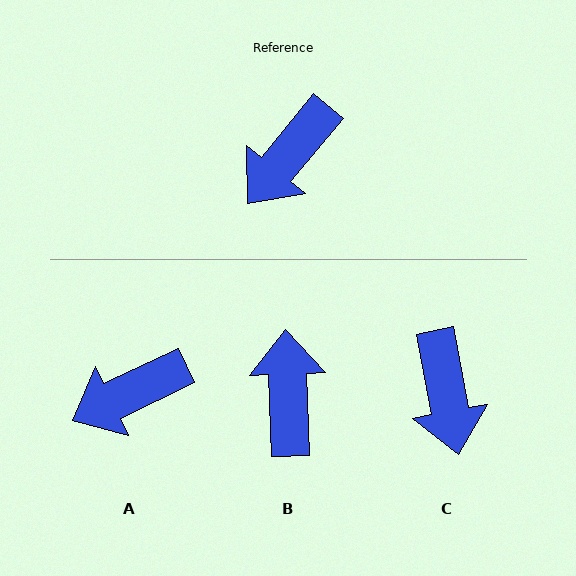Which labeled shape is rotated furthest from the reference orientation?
B, about 138 degrees away.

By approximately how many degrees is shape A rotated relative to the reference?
Approximately 25 degrees clockwise.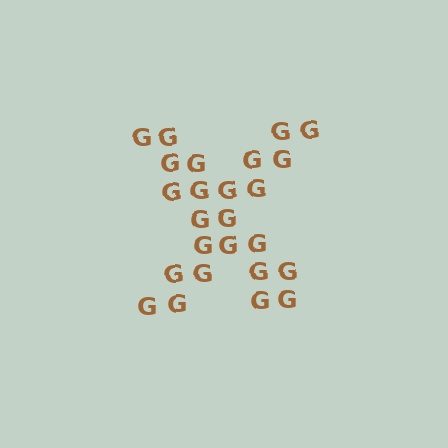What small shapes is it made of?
It is made of small letter G's.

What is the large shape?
The large shape is the letter X.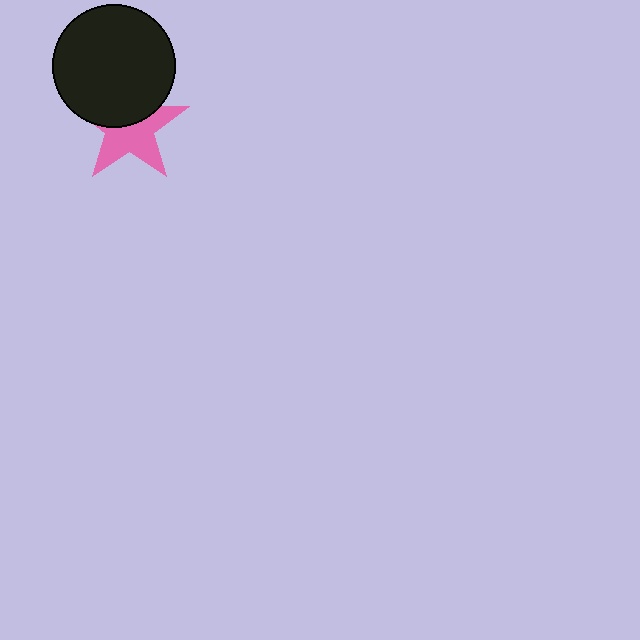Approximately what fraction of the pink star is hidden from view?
Roughly 43% of the pink star is hidden behind the black circle.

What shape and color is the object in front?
The object in front is a black circle.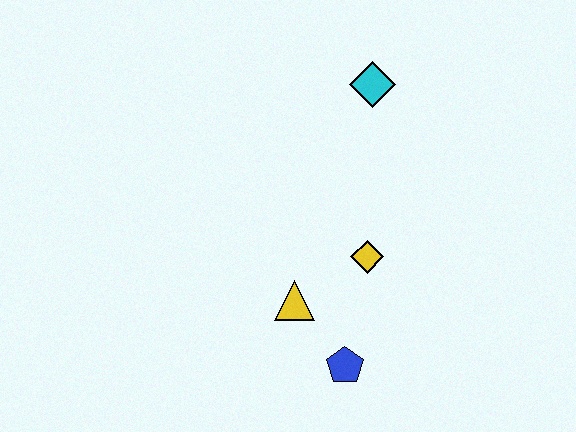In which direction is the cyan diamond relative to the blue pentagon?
The cyan diamond is above the blue pentagon.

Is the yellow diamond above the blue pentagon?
Yes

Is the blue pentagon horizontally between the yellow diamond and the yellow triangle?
Yes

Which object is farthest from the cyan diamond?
The blue pentagon is farthest from the cyan diamond.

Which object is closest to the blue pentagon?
The yellow triangle is closest to the blue pentagon.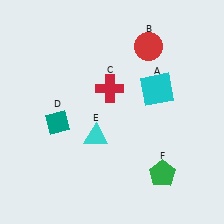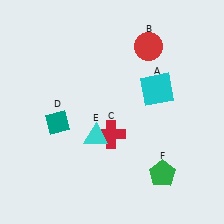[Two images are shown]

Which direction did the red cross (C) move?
The red cross (C) moved down.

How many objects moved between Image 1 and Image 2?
1 object moved between the two images.